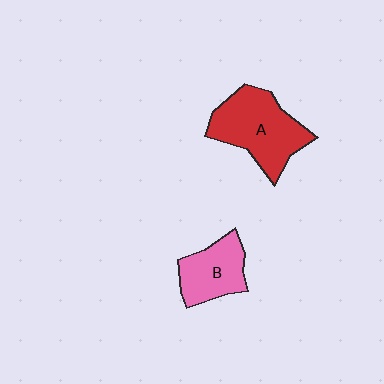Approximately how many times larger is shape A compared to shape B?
Approximately 1.6 times.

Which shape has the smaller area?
Shape B (pink).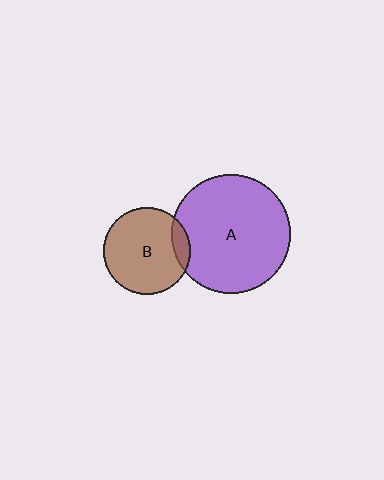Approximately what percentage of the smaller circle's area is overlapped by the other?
Approximately 10%.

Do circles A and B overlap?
Yes.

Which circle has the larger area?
Circle A (purple).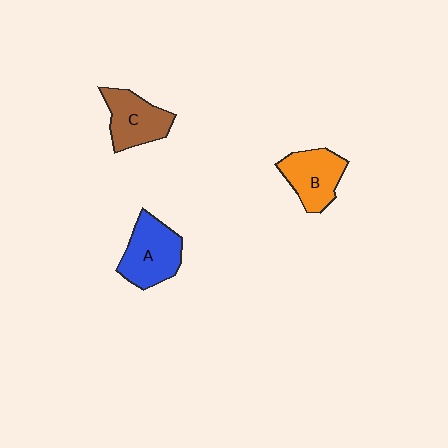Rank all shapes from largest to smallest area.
From largest to smallest: A (blue), B (orange), C (brown).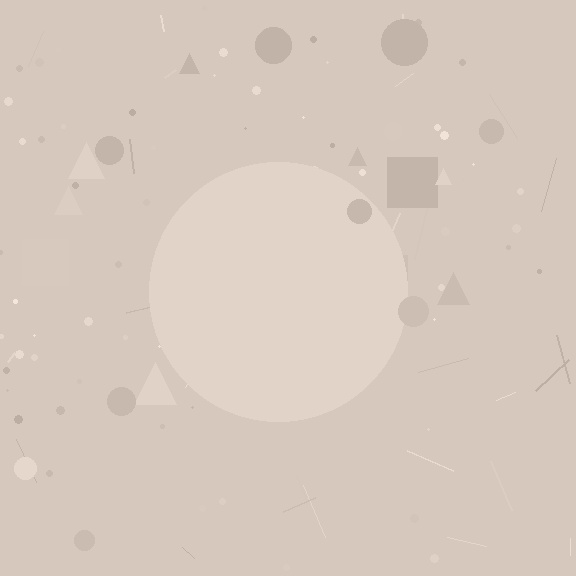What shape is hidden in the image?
A circle is hidden in the image.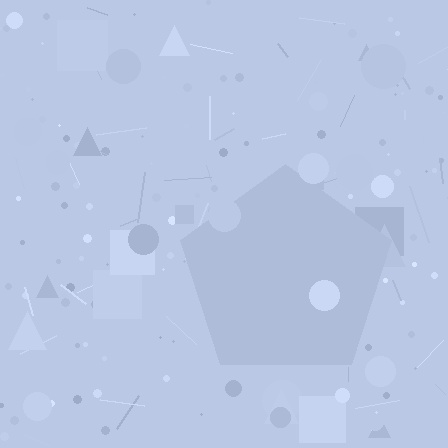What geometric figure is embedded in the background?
A pentagon is embedded in the background.